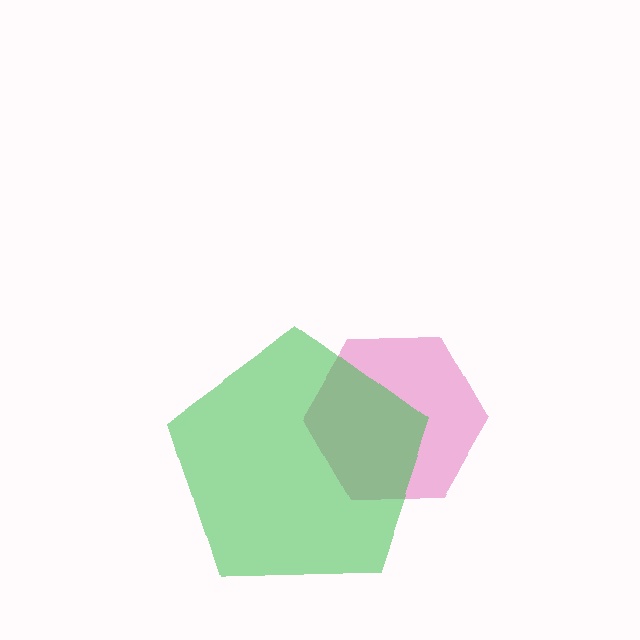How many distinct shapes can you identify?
There are 2 distinct shapes: a pink hexagon, a green pentagon.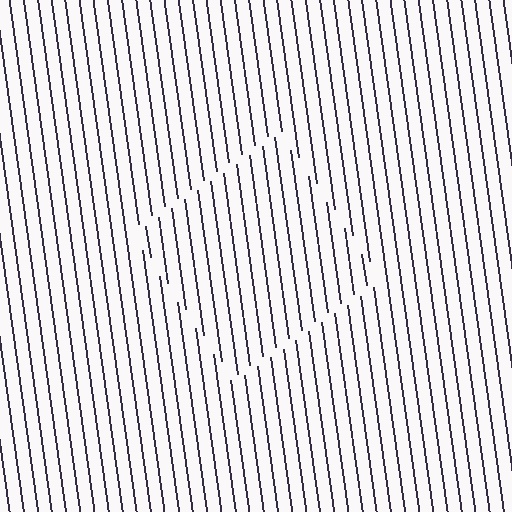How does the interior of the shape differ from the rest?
The interior of the shape contains the same grating, shifted by half a period — the contour is defined by the phase discontinuity where line-ends from the inner and outer gratings abut.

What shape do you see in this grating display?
An illusory square. The interior of the shape contains the same grating, shifted by half a period — the contour is defined by the phase discontinuity where line-ends from the inner and outer gratings abut.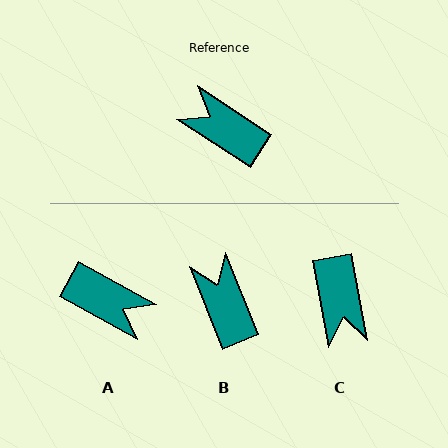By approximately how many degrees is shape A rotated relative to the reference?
Approximately 176 degrees clockwise.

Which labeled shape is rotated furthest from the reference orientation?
A, about 176 degrees away.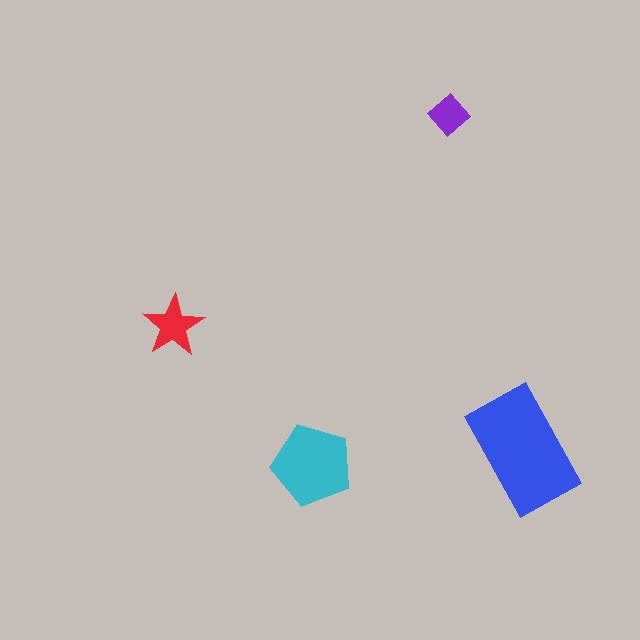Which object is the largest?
The blue rectangle.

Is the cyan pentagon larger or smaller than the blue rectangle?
Smaller.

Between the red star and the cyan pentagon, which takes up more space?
The cyan pentagon.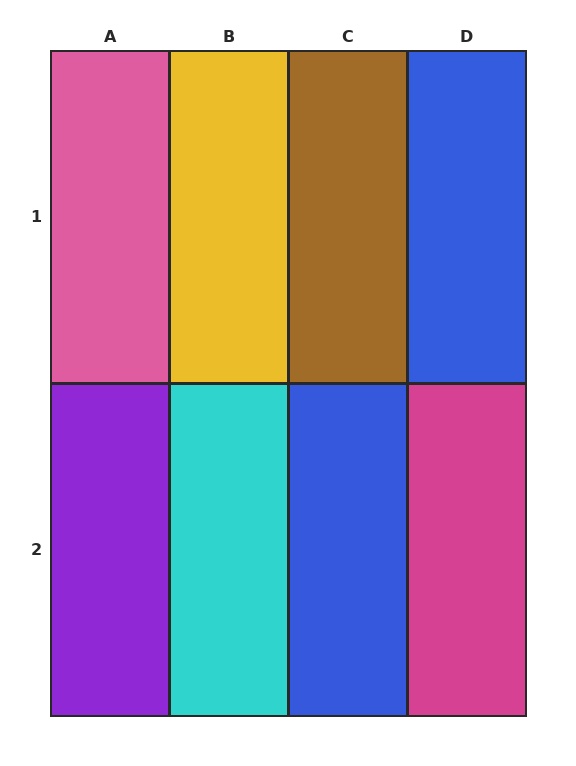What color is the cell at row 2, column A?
Purple.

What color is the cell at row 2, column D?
Magenta.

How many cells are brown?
1 cell is brown.